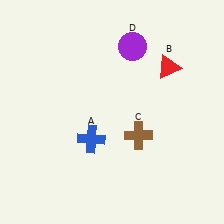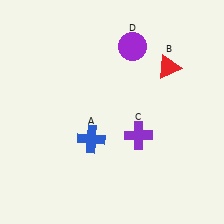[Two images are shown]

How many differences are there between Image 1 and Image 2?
There is 1 difference between the two images.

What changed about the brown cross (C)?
In Image 1, C is brown. In Image 2, it changed to purple.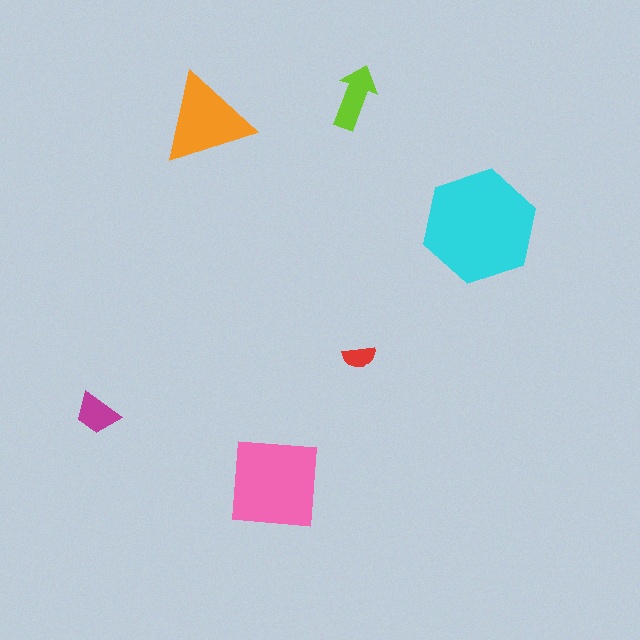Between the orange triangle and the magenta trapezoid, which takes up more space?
The orange triangle.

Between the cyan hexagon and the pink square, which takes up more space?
The cyan hexagon.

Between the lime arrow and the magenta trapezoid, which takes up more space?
The lime arrow.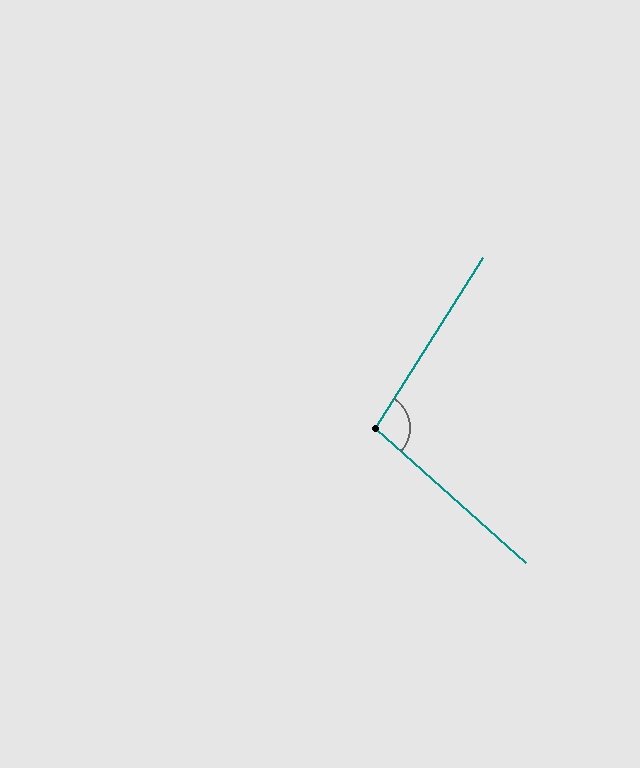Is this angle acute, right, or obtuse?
It is obtuse.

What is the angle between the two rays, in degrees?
Approximately 100 degrees.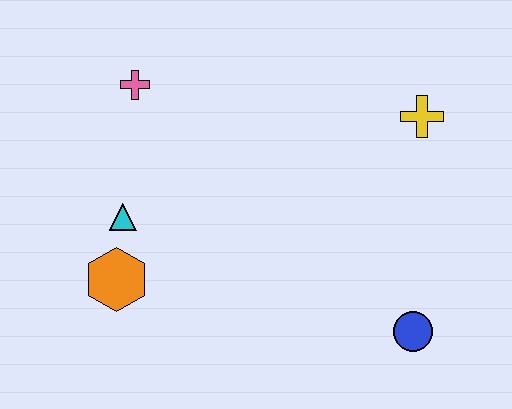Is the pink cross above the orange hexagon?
Yes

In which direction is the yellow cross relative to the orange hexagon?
The yellow cross is to the right of the orange hexagon.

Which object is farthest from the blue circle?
The pink cross is farthest from the blue circle.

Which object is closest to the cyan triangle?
The orange hexagon is closest to the cyan triangle.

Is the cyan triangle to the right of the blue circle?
No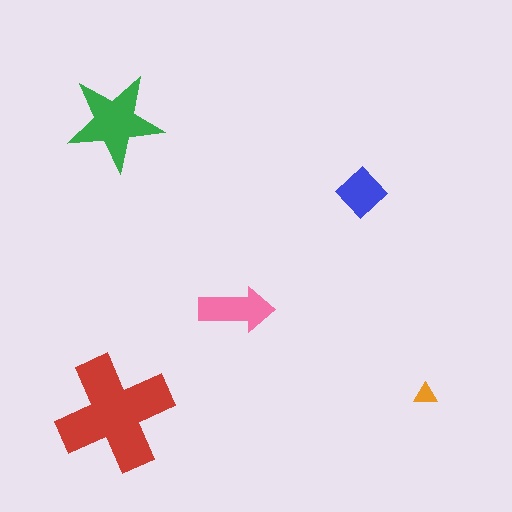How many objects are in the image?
There are 5 objects in the image.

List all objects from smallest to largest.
The orange triangle, the blue diamond, the pink arrow, the green star, the red cross.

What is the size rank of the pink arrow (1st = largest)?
3rd.